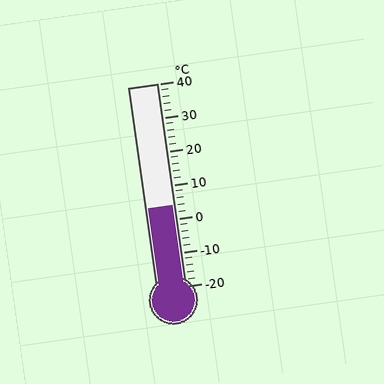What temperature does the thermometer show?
The thermometer shows approximately 4°C.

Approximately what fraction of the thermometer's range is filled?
The thermometer is filled to approximately 40% of its range.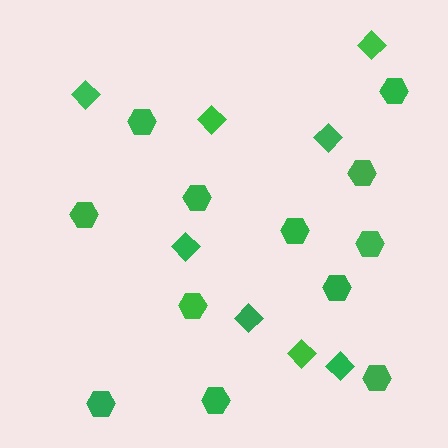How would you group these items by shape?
There are 2 groups: one group of diamonds (8) and one group of hexagons (12).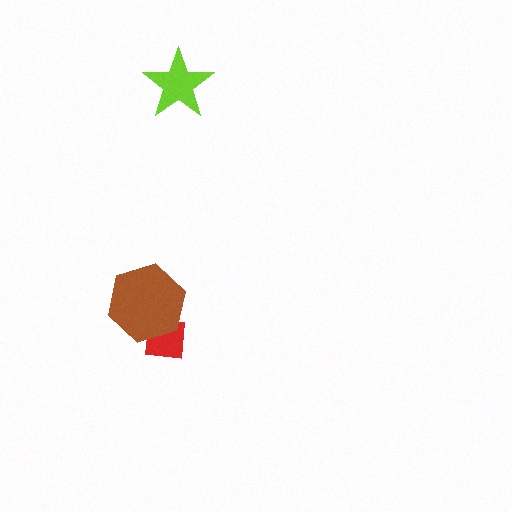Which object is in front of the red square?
The brown hexagon is in front of the red square.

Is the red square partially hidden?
Yes, it is partially covered by another shape.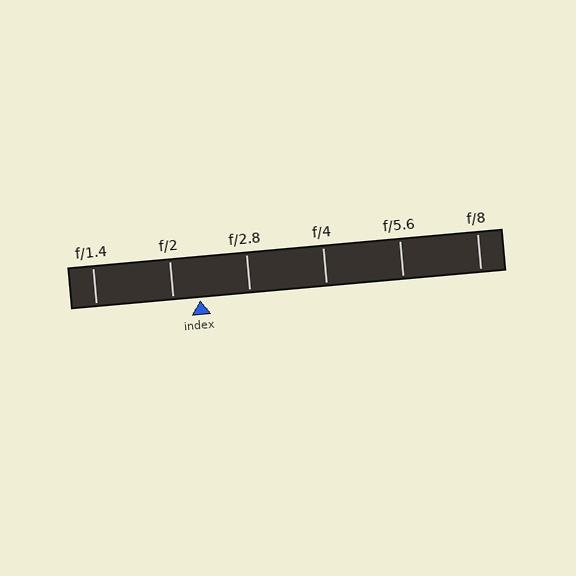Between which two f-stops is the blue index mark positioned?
The index mark is between f/2 and f/2.8.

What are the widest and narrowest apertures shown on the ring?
The widest aperture shown is f/1.4 and the narrowest is f/8.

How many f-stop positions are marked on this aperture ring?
There are 6 f-stop positions marked.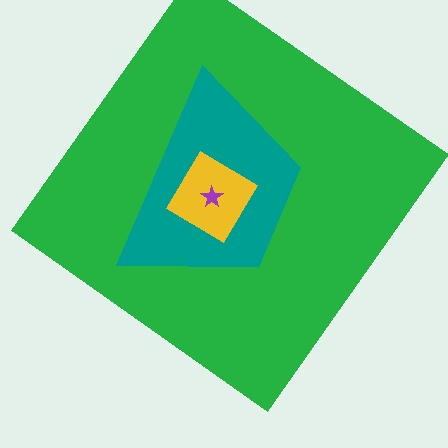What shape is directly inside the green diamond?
The teal trapezoid.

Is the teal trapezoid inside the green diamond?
Yes.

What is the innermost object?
The purple star.